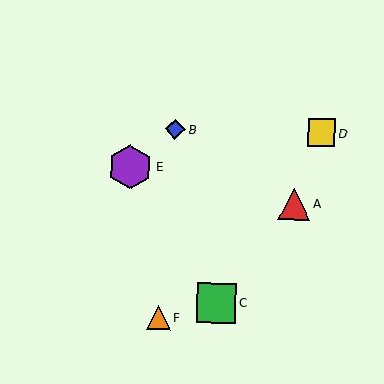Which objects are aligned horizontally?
Objects B, D are aligned horizontally.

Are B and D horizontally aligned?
Yes, both are at y≈129.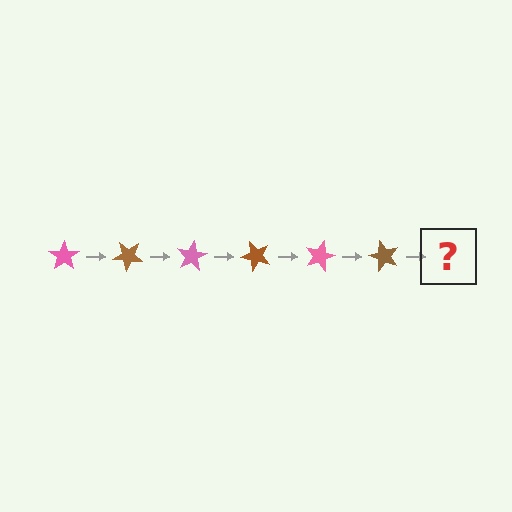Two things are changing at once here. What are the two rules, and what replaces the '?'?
The two rules are that it rotates 40 degrees each step and the color cycles through pink and brown. The '?' should be a pink star, rotated 240 degrees from the start.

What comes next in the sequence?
The next element should be a pink star, rotated 240 degrees from the start.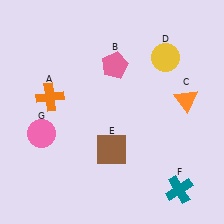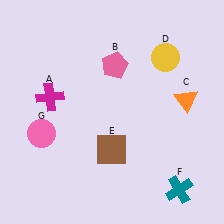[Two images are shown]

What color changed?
The cross (A) changed from orange in Image 1 to magenta in Image 2.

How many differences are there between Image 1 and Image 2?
There is 1 difference between the two images.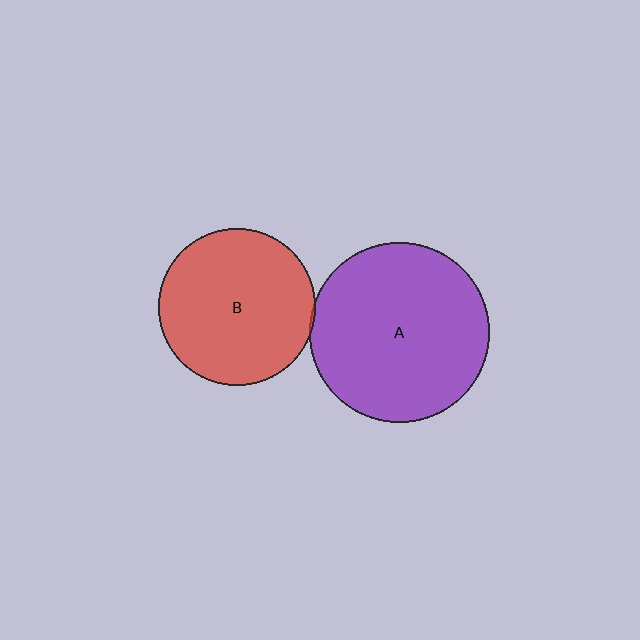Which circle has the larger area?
Circle A (purple).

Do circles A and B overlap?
Yes.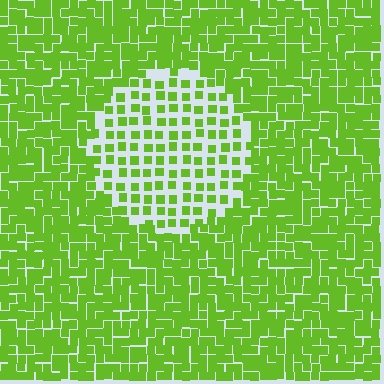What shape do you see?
I see a circle.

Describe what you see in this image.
The image contains small lime elements arranged at two different densities. A circle-shaped region is visible where the elements are less densely packed than the surrounding area.